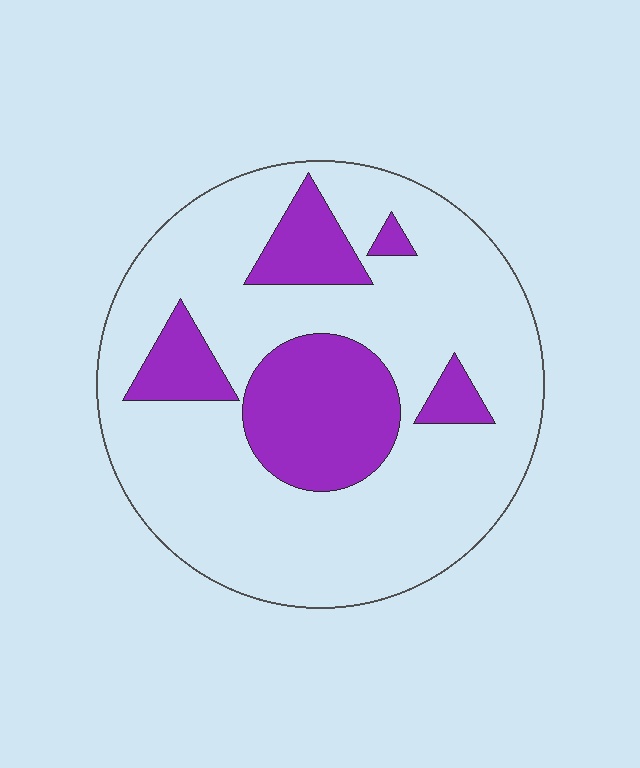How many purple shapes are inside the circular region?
5.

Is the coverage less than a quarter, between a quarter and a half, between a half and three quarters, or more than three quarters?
Less than a quarter.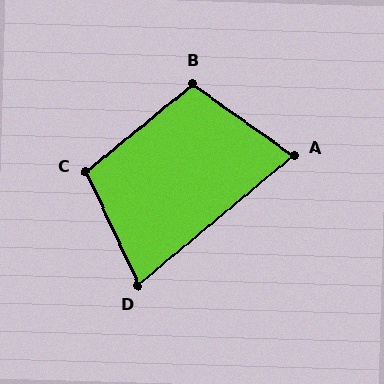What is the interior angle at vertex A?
Approximately 75 degrees (acute).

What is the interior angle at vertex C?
Approximately 105 degrees (obtuse).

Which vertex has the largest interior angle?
B, at approximately 105 degrees.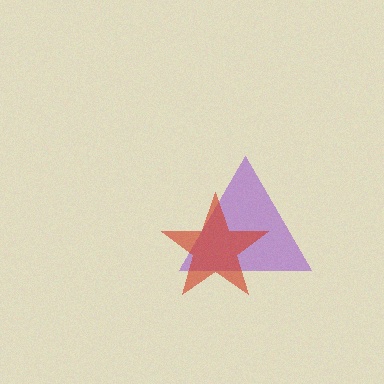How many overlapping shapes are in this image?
There are 2 overlapping shapes in the image.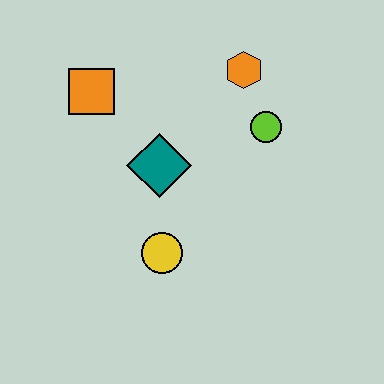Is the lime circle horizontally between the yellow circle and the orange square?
No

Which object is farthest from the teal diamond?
The orange hexagon is farthest from the teal diamond.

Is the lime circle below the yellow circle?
No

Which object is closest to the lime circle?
The orange hexagon is closest to the lime circle.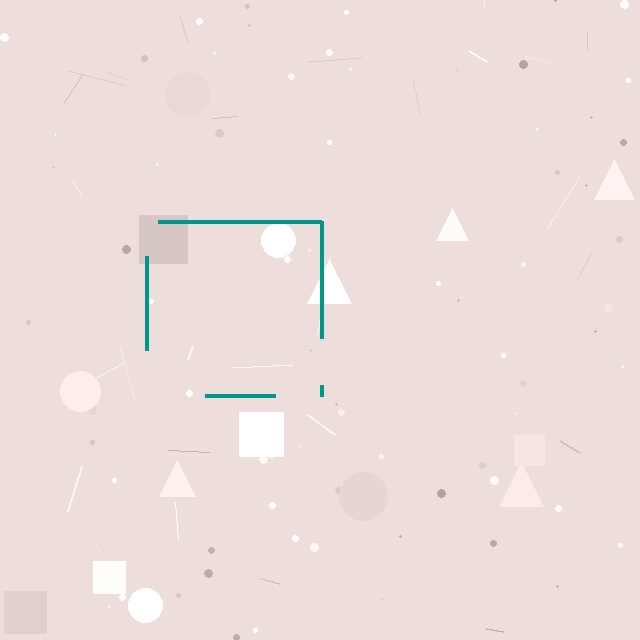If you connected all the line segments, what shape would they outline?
They would outline a square.